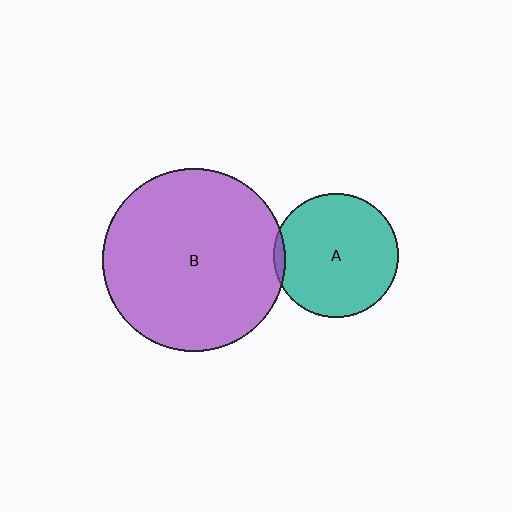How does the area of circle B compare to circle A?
Approximately 2.1 times.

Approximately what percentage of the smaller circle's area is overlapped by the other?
Approximately 5%.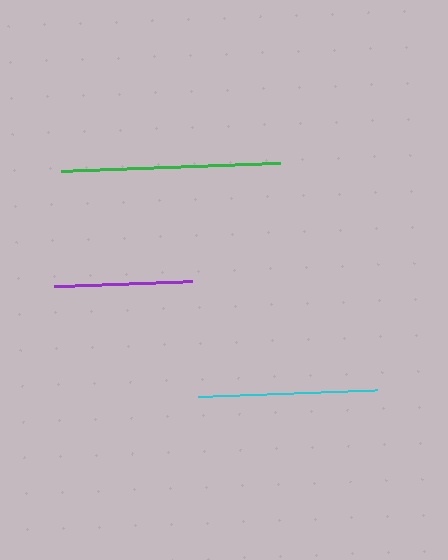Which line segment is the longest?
The green line is the longest at approximately 219 pixels.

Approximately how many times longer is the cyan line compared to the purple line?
The cyan line is approximately 1.3 times the length of the purple line.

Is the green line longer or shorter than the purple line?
The green line is longer than the purple line.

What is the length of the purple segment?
The purple segment is approximately 138 pixels long.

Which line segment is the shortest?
The purple line is the shortest at approximately 138 pixels.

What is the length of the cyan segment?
The cyan segment is approximately 179 pixels long.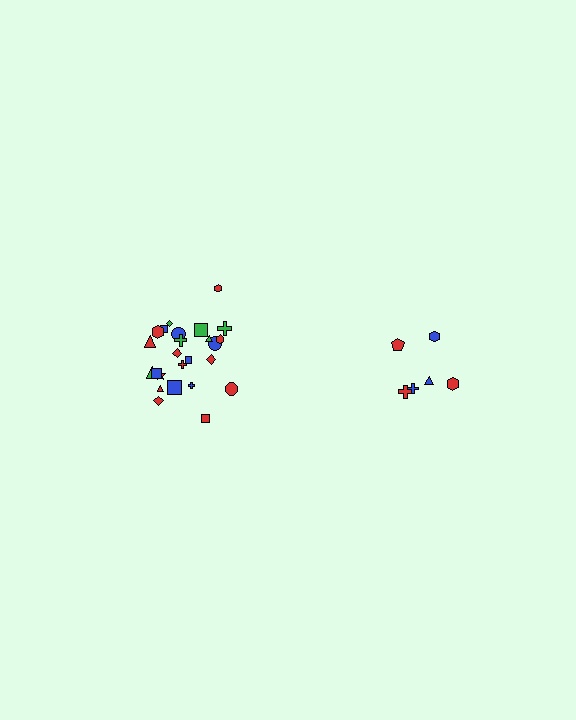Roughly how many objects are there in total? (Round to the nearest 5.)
Roughly 30 objects in total.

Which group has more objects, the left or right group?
The left group.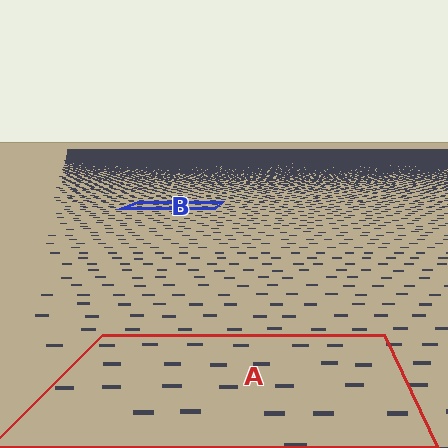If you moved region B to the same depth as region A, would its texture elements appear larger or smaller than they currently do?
They would appear larger. At a closer depth, the same texture elements are projected at a bigger on-screen size.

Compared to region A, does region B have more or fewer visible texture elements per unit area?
Region B has more texture elements per unit area — they are packed more densely because it is farther away.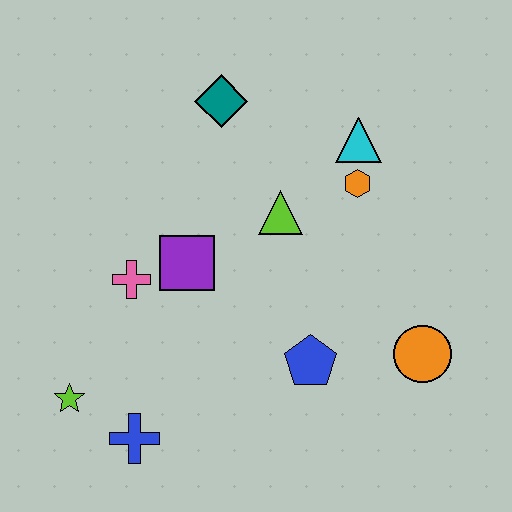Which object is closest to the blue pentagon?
The orange circle is closest to the blue pentagon.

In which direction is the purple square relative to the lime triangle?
The purple square is to the left of the lime triangle.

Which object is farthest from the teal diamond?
The blue cross is farthest from the teal diamond.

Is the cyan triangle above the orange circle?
Yes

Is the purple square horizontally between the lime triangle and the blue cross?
Yes